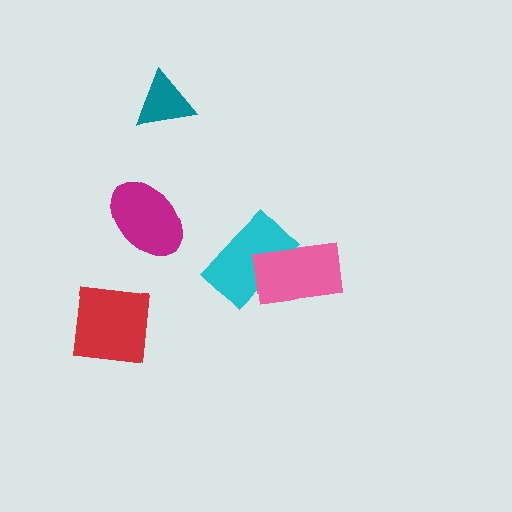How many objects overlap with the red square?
0 objects overlap with the red square.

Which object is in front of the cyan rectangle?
The pink rectangle is in front of the cyan rectangle.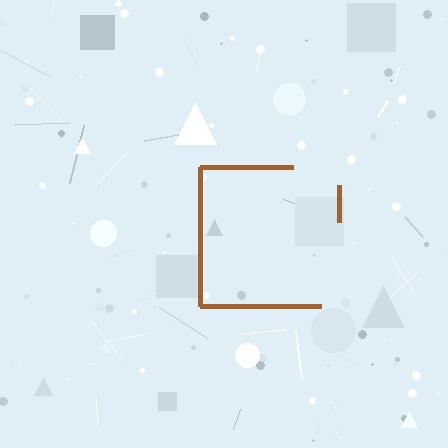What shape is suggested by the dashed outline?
The dashed outline suggests a square.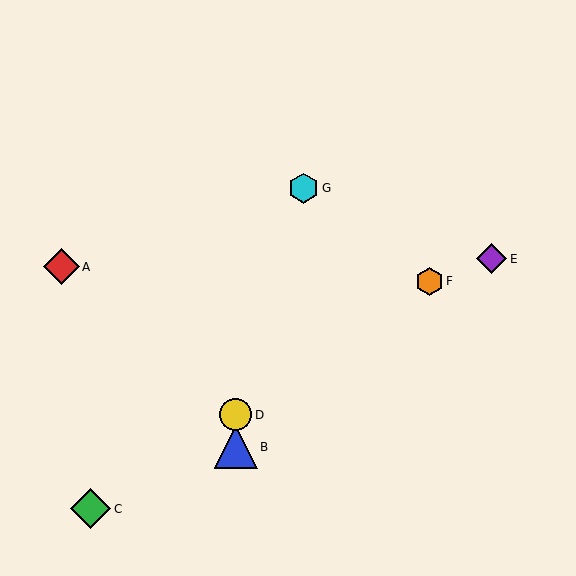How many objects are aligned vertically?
2 objects (B, D) are aligned vertically.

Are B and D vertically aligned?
Yes, both are at x≈236.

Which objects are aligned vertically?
Objects B, D are aligned vertically.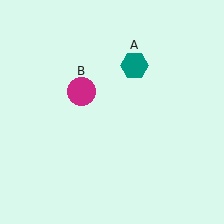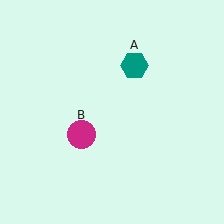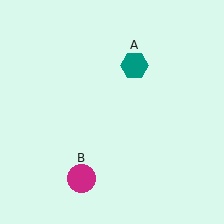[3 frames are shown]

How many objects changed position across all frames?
1 object changed position: magenta circle (object B).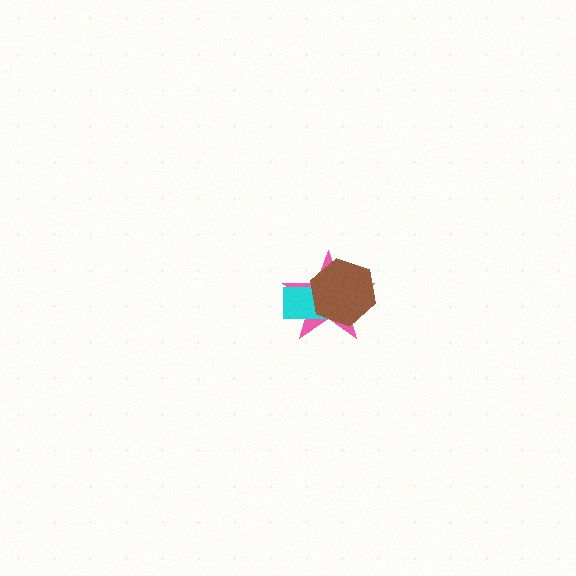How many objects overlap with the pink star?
2 objects overlap with the pink star.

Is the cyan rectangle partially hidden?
Yes, it is partially covered by another shape.